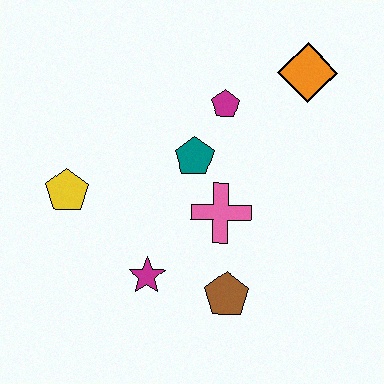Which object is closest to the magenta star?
The brown pentagon is closest to the magenta star.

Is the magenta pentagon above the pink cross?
Yes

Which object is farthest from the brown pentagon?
The orange diamond is farthest from the brown pentagon.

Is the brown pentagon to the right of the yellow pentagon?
Yes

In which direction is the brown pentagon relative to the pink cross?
The brown pentagon is below the pink cross.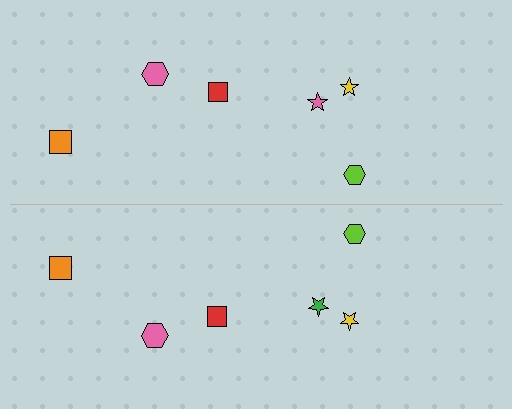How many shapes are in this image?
There are 12 shapes in this image.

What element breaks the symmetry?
The green star on the bottom side breaks the symmetry — its mirror counterpart is pink.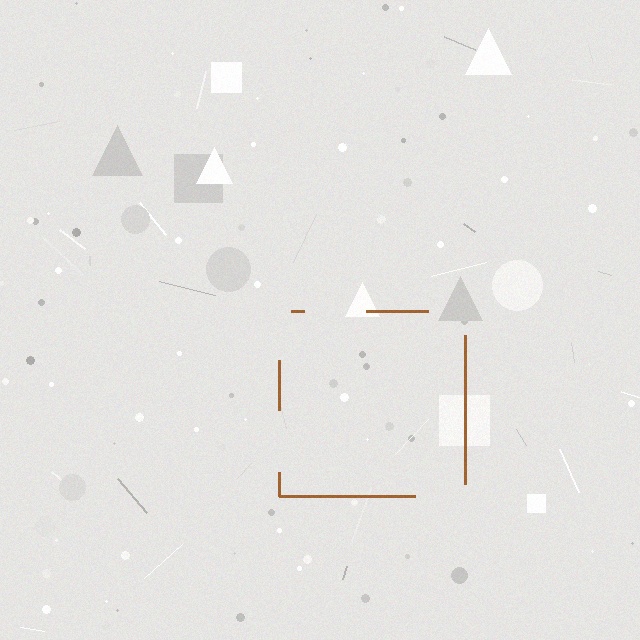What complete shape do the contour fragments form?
The contour fragments form a square.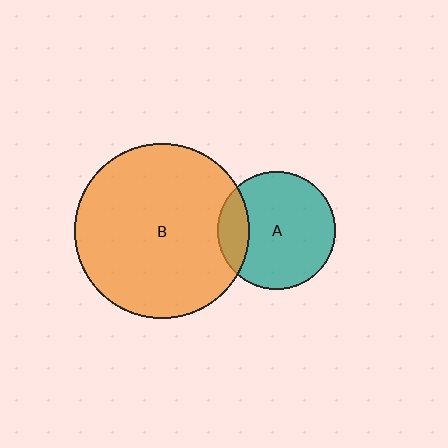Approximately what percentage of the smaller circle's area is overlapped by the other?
Approximately 20%.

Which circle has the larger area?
Circle B (orange).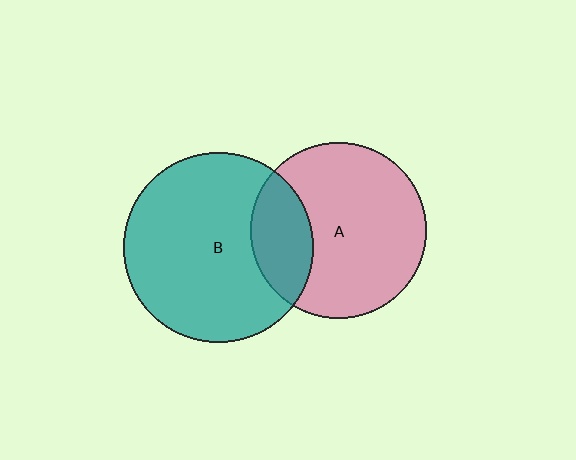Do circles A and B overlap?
Yes.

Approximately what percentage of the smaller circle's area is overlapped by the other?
Approximately 25%.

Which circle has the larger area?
Circle B (teal).